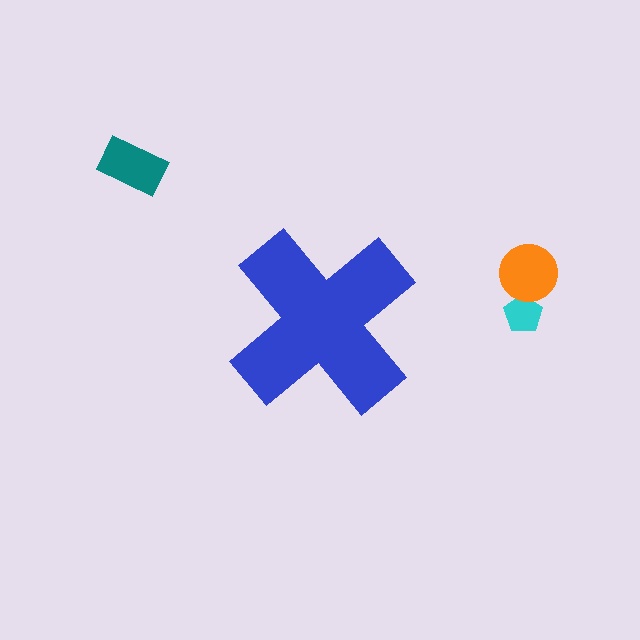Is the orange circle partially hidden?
No, the orange circle is fully visible.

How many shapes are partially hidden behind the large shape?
0 shapes are partially hidden.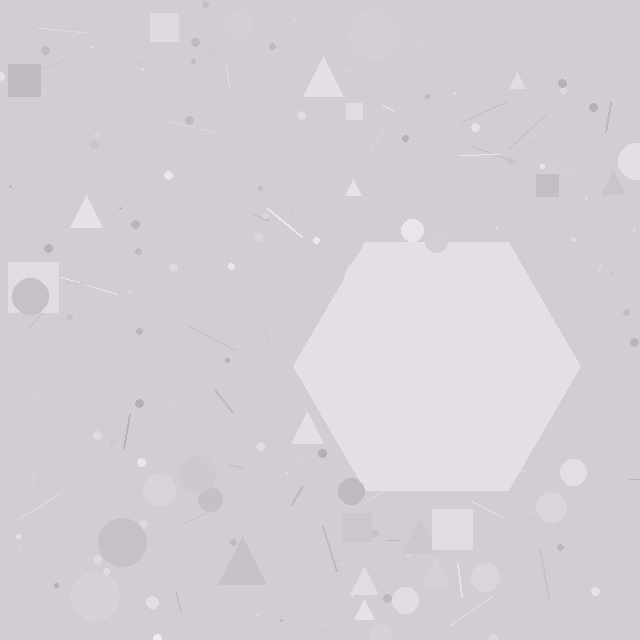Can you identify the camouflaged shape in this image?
The camouflaged shape is a hexagon.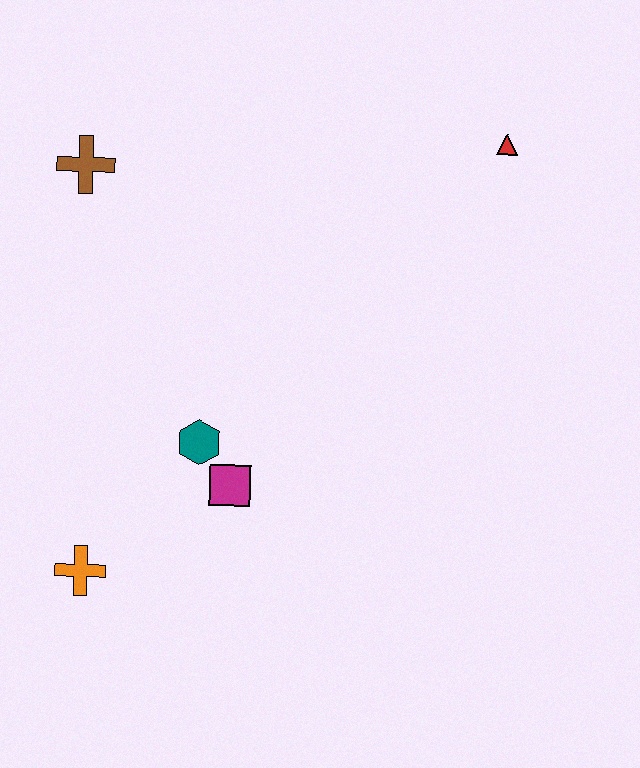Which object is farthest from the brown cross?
The red triangle is farthest from the brown cross.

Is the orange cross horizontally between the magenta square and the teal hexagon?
No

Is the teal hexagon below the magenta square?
No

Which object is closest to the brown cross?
The teal hexagon is closest to the brown cross.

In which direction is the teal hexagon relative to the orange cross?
The teal hexagon is above the orange cross.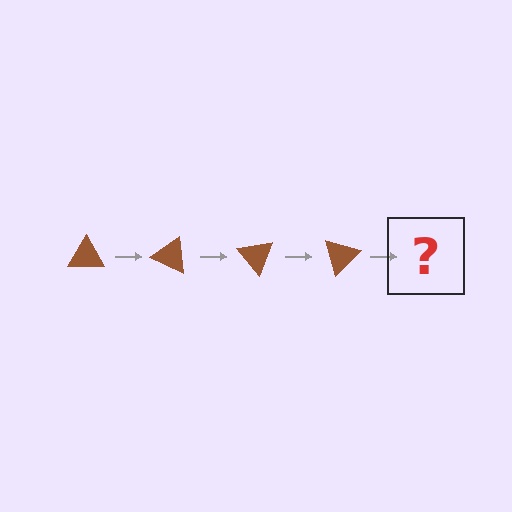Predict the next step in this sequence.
The next step is a brown triangle rotated 100 degrees.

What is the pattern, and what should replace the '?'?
The pattern is that the triangle rotates 25 degrees each step. The '?' should be a brown triangle rotated 100 degrees.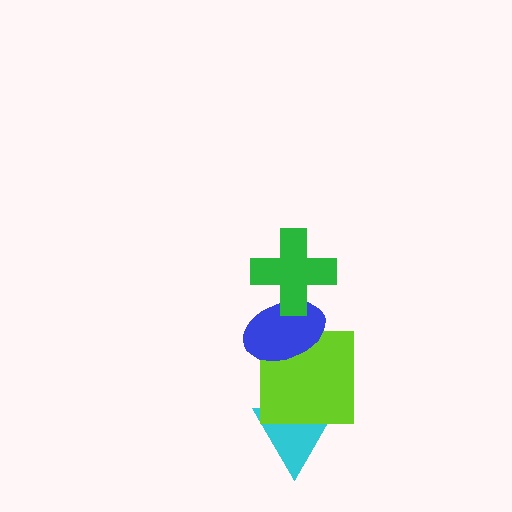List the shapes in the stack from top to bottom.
From top to bottom: the green cross, the blue ellipse, the lime square, the cyan triangle.